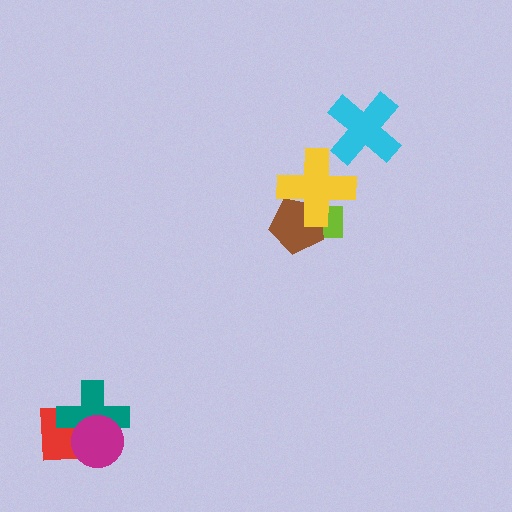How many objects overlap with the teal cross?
2 objects overlap with the teal cross.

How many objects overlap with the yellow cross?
2 objects overlap with the yellow cross.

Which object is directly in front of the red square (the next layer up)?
The teal cross is directly in front of the red square.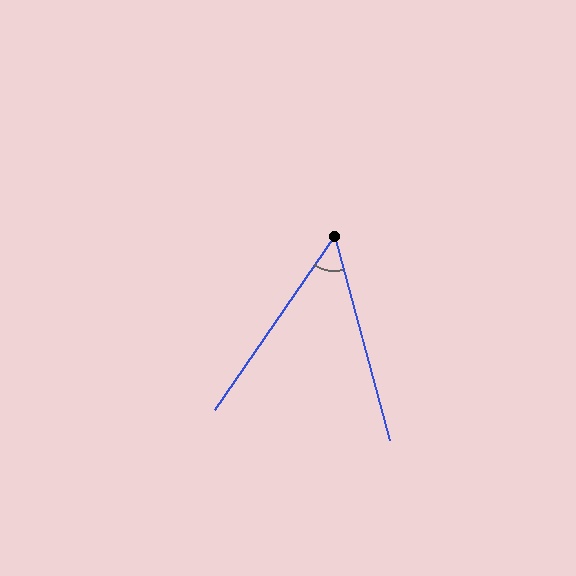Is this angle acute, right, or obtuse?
It is acute.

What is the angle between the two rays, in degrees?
Approximately 49 degrees.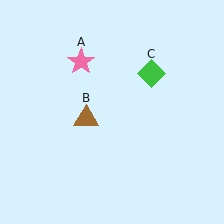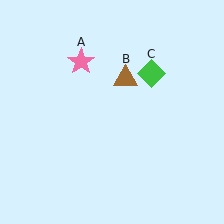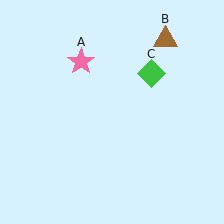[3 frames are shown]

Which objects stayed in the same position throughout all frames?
Pink star (object A) and green diamond (object C) remained stationary.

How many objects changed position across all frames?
1 object changed position: brown triangle (object B).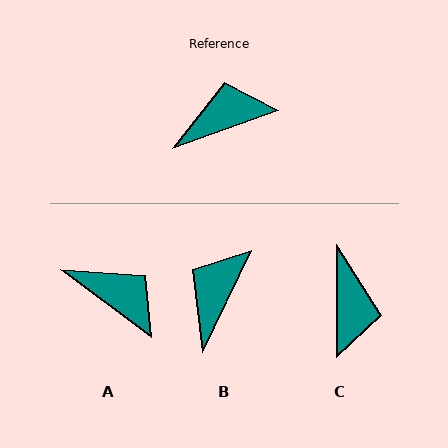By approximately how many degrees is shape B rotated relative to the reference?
Approximately 45 degrees counter-clockwise.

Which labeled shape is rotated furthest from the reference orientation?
C, about 109 degrees away.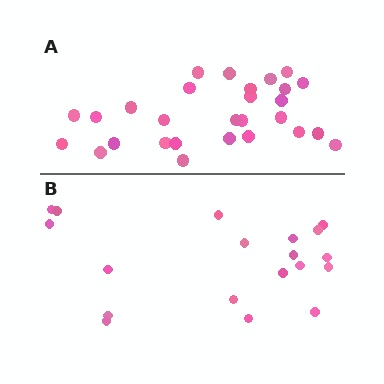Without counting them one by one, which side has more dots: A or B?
Region A (the top region) has more dots.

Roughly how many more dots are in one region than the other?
Region A has roughly 8 or so more dots than region B.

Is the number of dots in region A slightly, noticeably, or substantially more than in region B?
Region A has substantially more. The ratio is roughly 1.5 to 1.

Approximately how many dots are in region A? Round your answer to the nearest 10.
About 30 dots. (The exact count is 28, which rounds to 30.)